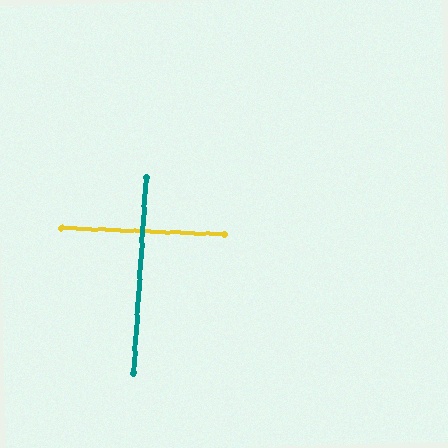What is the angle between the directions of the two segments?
Approximately 89 degrees.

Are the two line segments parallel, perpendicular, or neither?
Perpendicular — they meet at approximately 89°.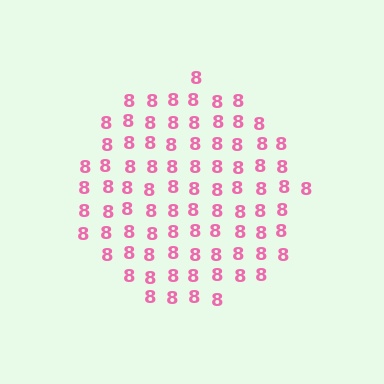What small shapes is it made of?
It is made of small digit 8's.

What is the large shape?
The large shape is a circle.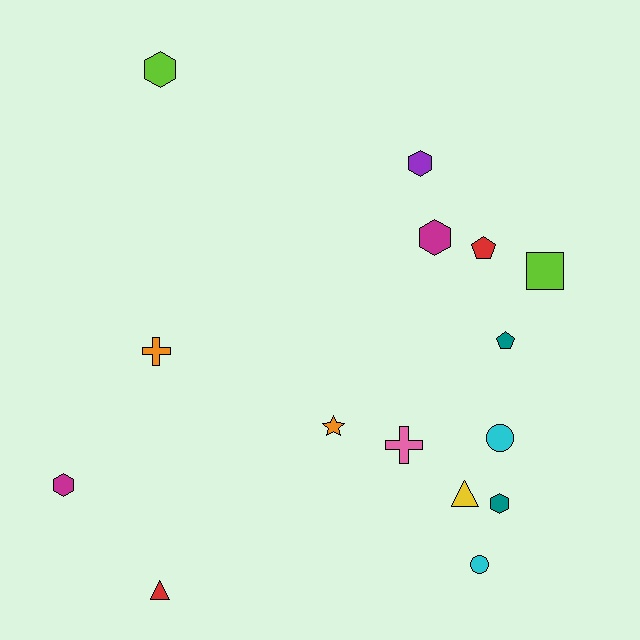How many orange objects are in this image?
There are 2 orange objects.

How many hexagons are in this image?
There are 5 hexagons.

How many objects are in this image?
There are 15 objects.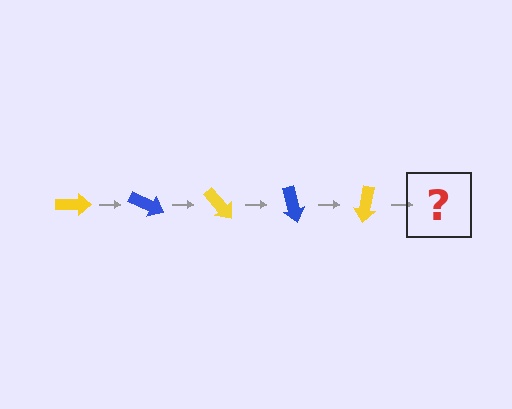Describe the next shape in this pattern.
It should be a blue arrow, rotated 125 degrees from the start.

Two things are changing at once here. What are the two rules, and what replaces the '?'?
The two rules are that it rotates 25 degrees each step and the color cycles through yellow and blue. The '?' should be a blue arrow, rotated 125 degrees from the start.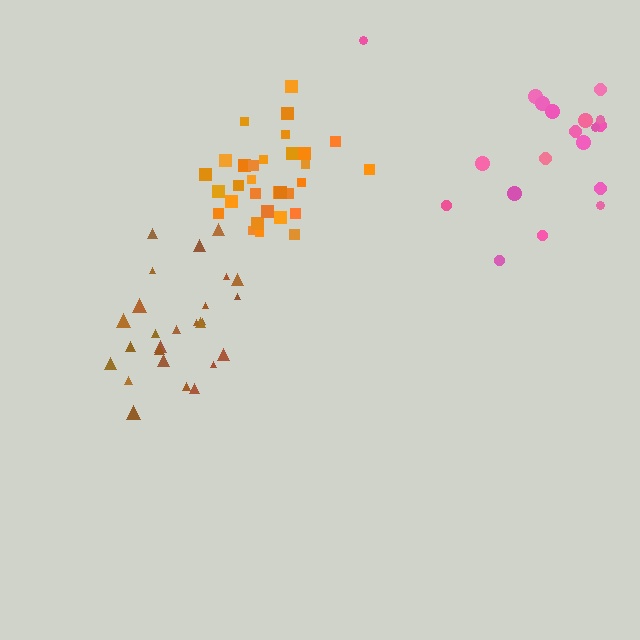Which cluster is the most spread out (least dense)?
Pink.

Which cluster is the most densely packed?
Orange.